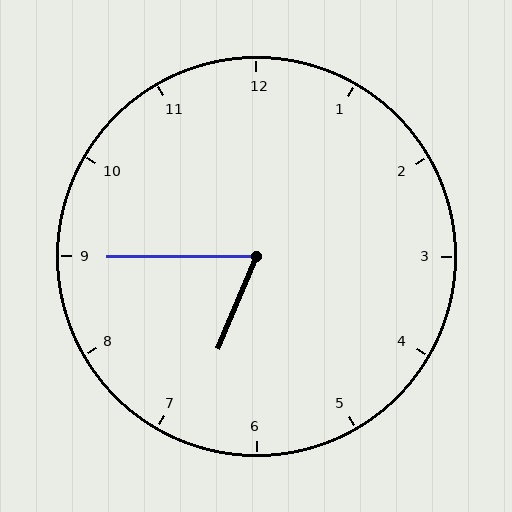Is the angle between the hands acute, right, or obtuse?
It is acute.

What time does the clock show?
6:45.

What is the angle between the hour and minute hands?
Approximately 68 degrees.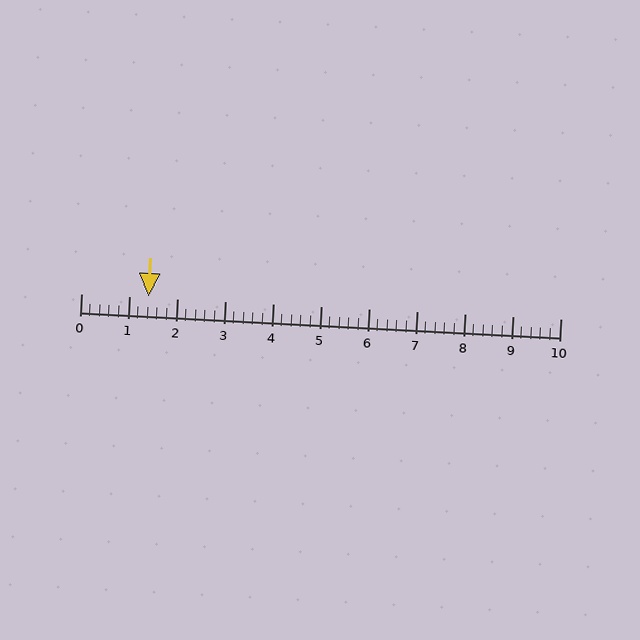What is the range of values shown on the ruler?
The ruler shows values from 0 to 10.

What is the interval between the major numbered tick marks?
The major tick marks are spaced 1 units apart.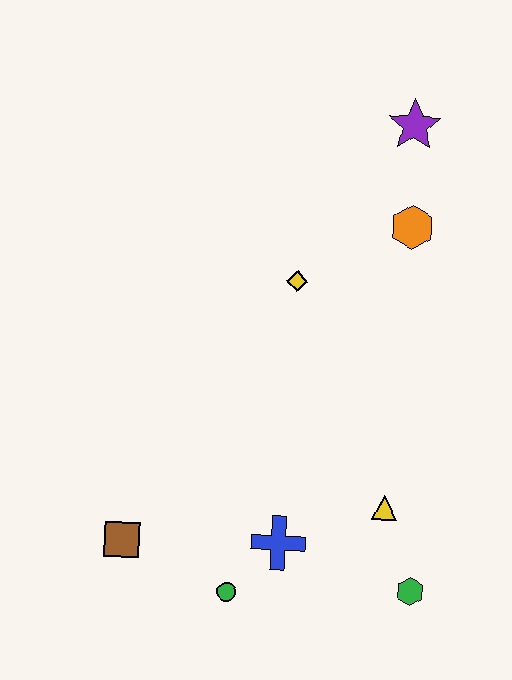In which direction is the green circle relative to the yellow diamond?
The green circle is below the yellow diamond.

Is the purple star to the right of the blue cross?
Yes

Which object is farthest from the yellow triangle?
The purple star is farthest from the yellow triangle.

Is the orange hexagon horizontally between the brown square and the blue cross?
No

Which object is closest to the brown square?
The green circle is closest to the brown square.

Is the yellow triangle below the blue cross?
No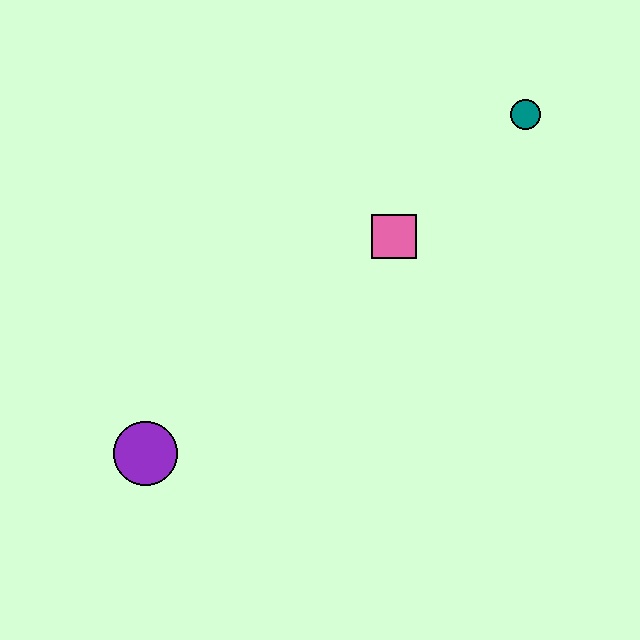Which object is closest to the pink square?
The teal circle is closest to the pink square.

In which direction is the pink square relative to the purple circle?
The pink square is to the right of the purple circle.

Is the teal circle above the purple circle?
Yes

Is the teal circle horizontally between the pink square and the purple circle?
No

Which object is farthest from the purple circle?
The teal circle is farthest from the purple circle.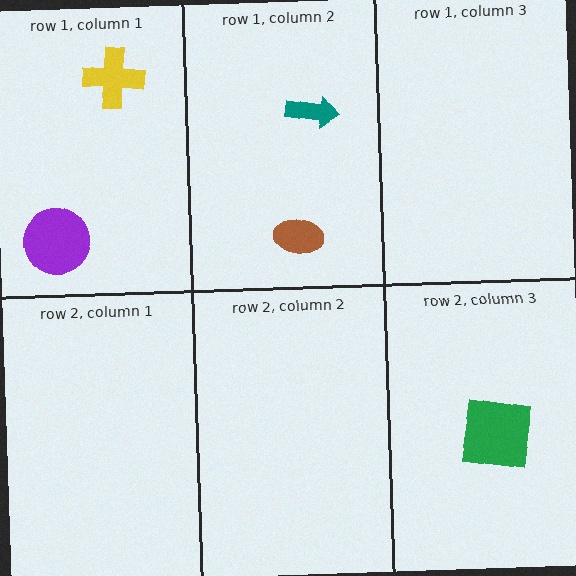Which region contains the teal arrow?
The row 1, column 2 region.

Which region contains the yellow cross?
The row 1, column 1 region.